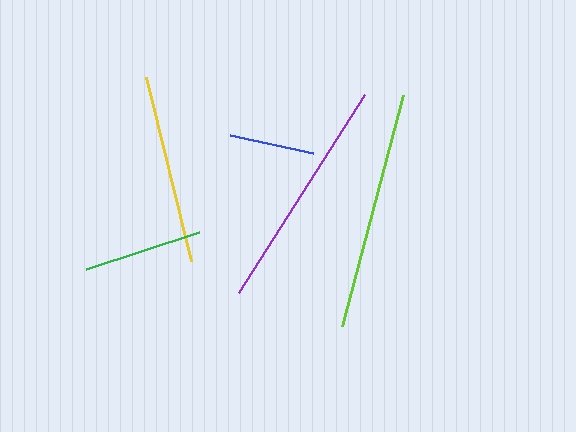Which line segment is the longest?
The lime line is the longest at approximately 239 pixels.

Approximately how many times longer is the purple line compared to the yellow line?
The purple line is approximately 1.2 times the length of the yellow line.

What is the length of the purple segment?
The purple segment is approximately 235 pixels long.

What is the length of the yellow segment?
The yellow segment is approximately 189 pixels long.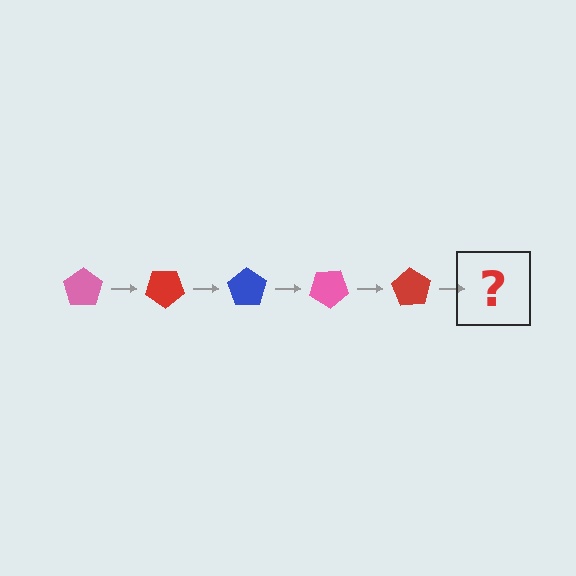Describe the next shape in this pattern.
It should be a blue pentagon, rotated 175 degrees from the start.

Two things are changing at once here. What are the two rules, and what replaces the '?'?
The two rules are that it rotates 35 degrees each step and the color cycles through pink, red, and blue. The '?' should be a blue pentagon, rotated 175 degrees from the start.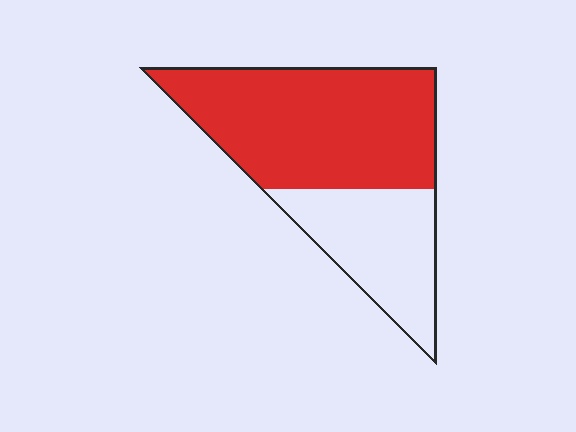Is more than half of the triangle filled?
Yes.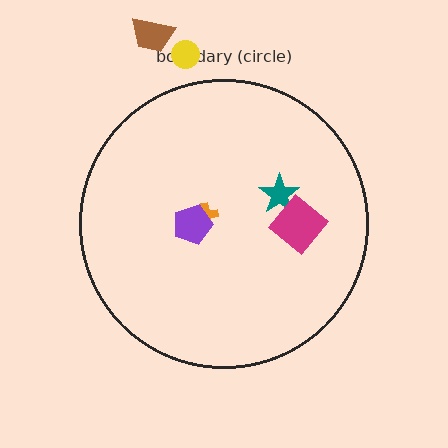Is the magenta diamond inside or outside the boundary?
Inside.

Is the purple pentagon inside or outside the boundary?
Inside.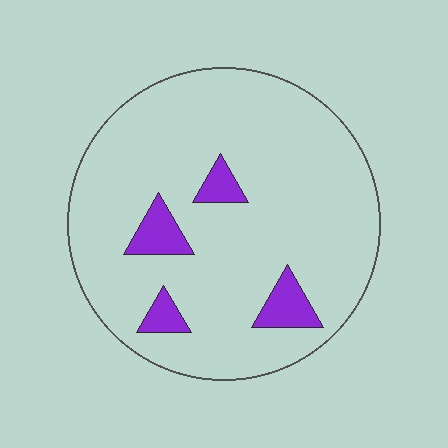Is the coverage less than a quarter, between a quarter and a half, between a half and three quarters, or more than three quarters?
Less than a quarter.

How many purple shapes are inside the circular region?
4.